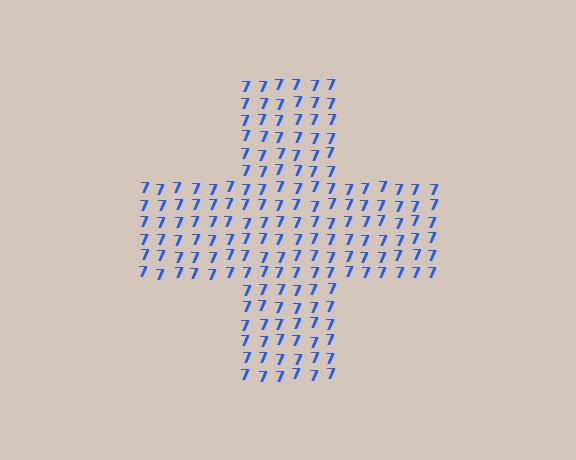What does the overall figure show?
The overall figure shows a cross.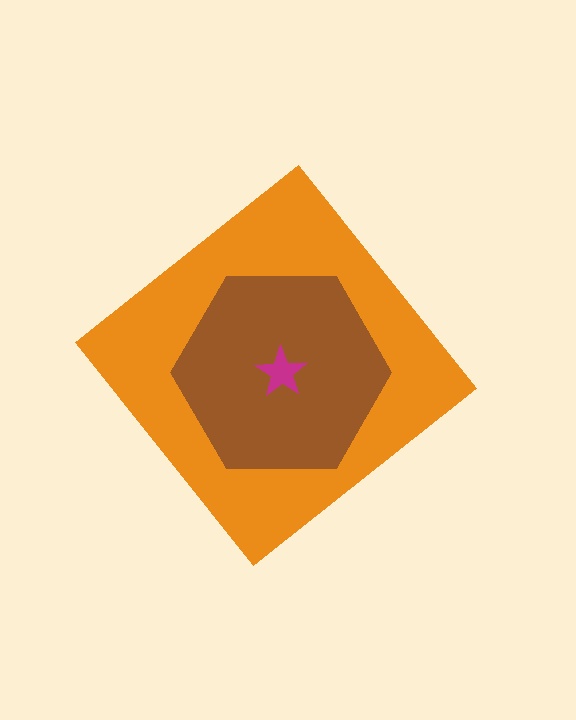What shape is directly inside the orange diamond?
The brown hexagon.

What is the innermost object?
The magenta star.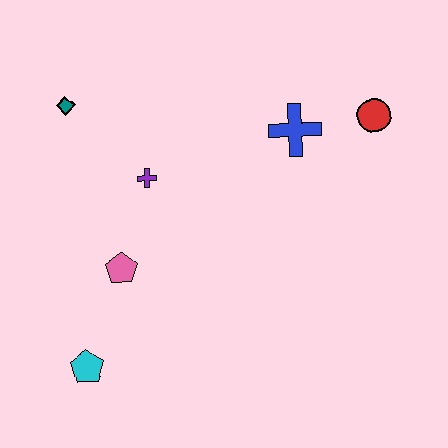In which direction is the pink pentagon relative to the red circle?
The pink pentagon is to the left of the red circle.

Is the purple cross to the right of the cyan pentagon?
Yes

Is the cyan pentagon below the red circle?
Yes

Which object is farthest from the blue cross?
The cyan pentagon is farthest from the blue cross.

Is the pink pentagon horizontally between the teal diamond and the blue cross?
Yes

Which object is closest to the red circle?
The blue cross is closest to the red circle.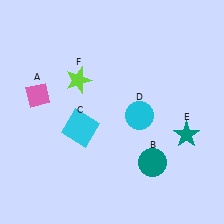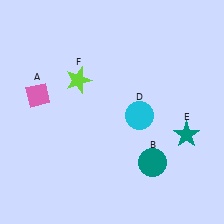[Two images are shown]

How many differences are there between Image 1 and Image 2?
There is 1 difference between the two images.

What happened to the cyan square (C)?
The cyan square (C) was removed in Image 2. It was in the bottom-left area of Image 1.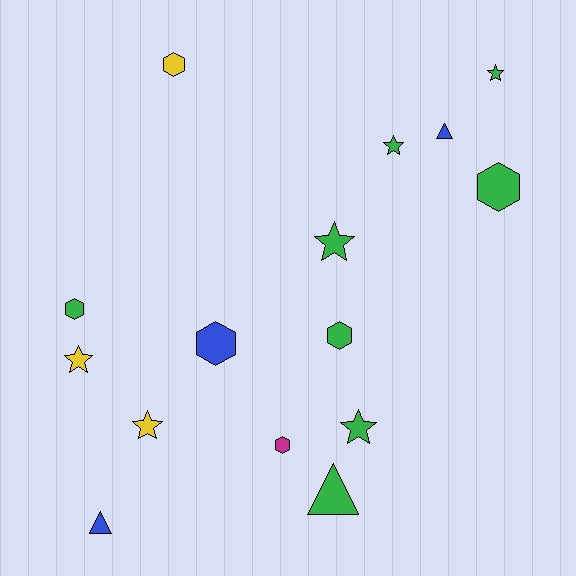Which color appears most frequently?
Green, with 8 objects.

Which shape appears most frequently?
Star, with 6 objects.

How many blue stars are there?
There are no blue stars.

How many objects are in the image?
There are 15 objects.